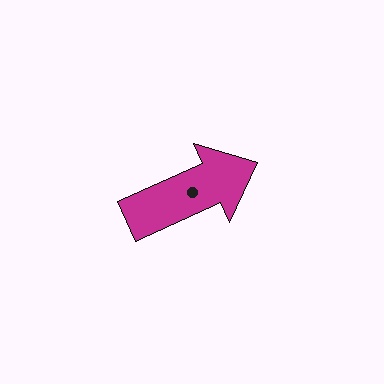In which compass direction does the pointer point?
Northeast.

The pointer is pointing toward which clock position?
Roughly 2 o'clock.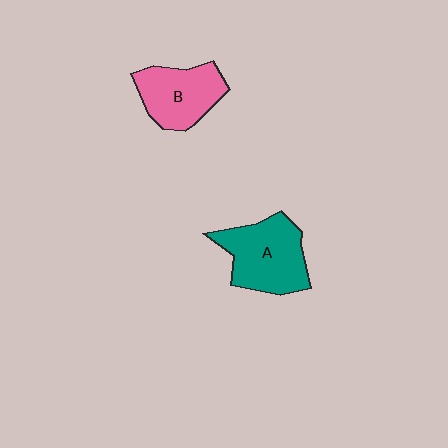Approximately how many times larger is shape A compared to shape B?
Approximately 1.2 times.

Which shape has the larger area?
Shape A (teal).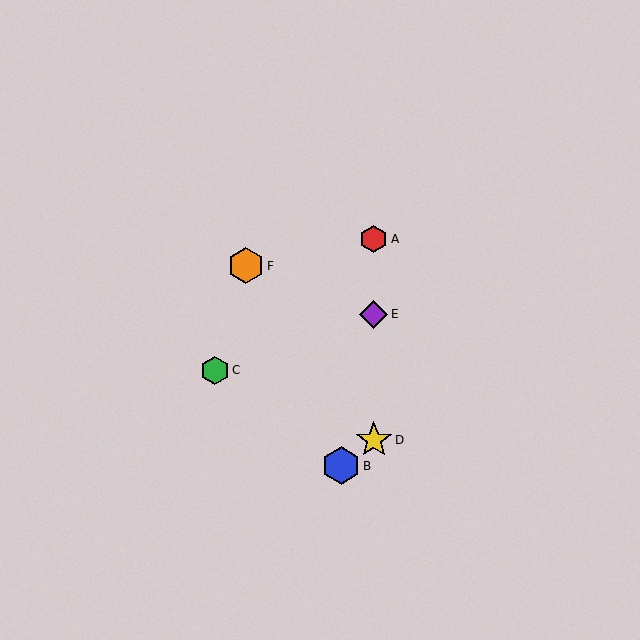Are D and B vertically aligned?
No, D is at x≈374 and B is at x≈341.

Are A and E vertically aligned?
Yes, both are at x≈374.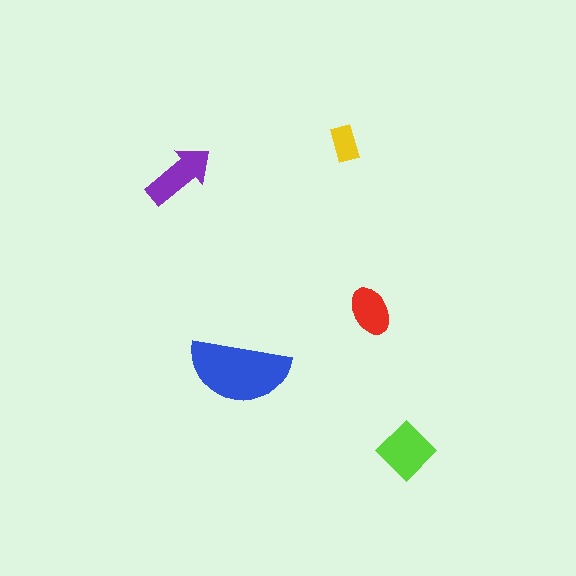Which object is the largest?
The blue semicircle.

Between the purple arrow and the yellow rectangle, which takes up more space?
The purple arrow.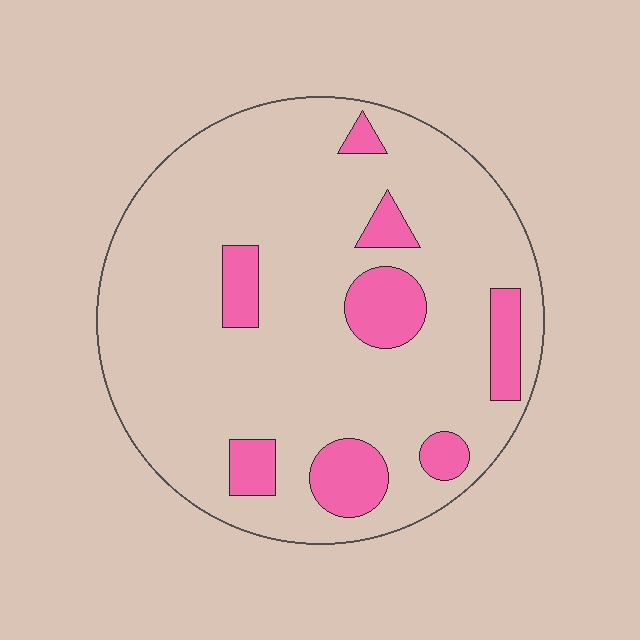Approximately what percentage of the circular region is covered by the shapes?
Approximately 15%.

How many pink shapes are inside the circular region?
8.